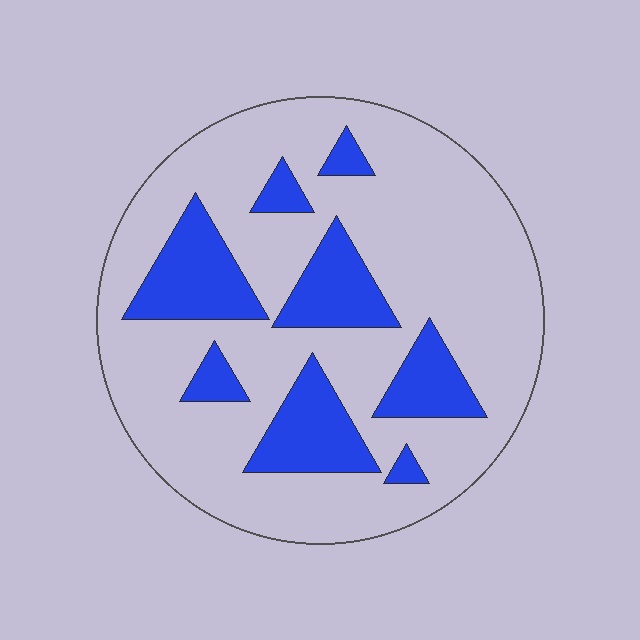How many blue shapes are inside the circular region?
8.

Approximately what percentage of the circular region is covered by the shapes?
Approximately 25%.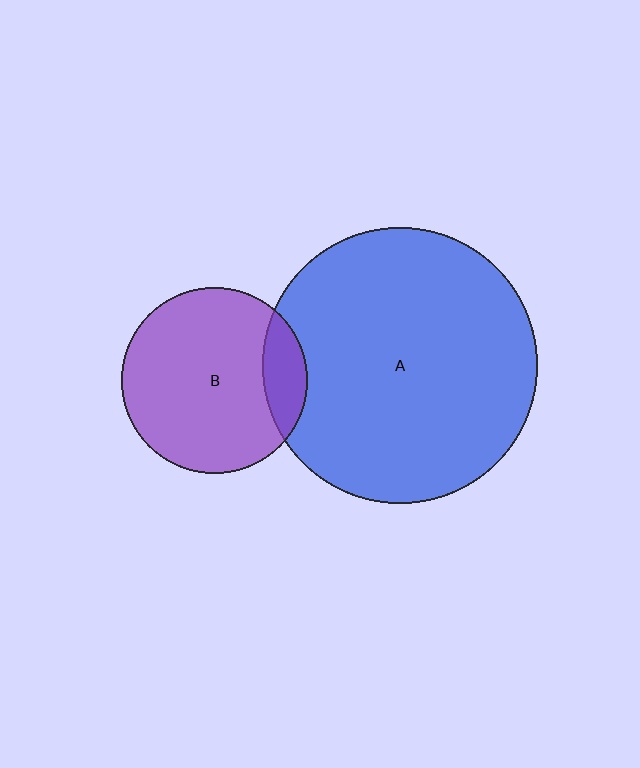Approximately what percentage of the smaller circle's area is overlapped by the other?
Approximately 15%.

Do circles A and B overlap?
Yes.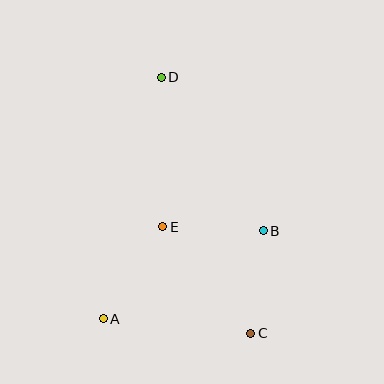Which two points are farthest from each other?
Points C and D are farthest from each other.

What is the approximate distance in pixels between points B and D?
The distance between B and D is approximately 184 pixels.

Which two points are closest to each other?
Points B and E are closest to each other.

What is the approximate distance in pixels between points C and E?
The distance between C and E is approximately 138 pixels.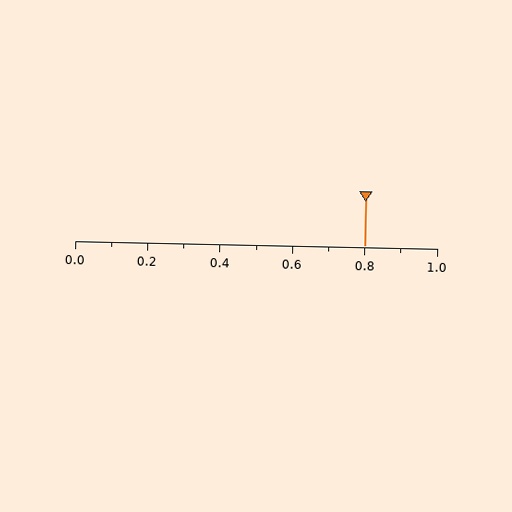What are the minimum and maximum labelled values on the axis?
The axis runs from 0.0 to 1.0.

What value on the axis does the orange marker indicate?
The marker indicates approximately 0.8.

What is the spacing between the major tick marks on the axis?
The major ticks are spaced 0.2 apart.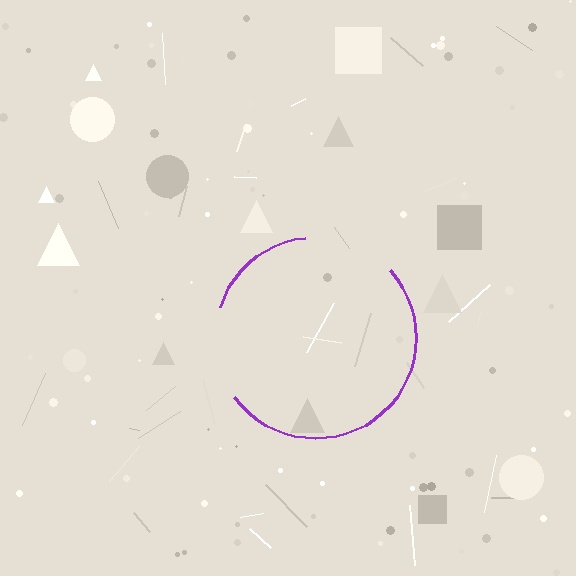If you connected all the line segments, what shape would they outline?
They would outline a circle.